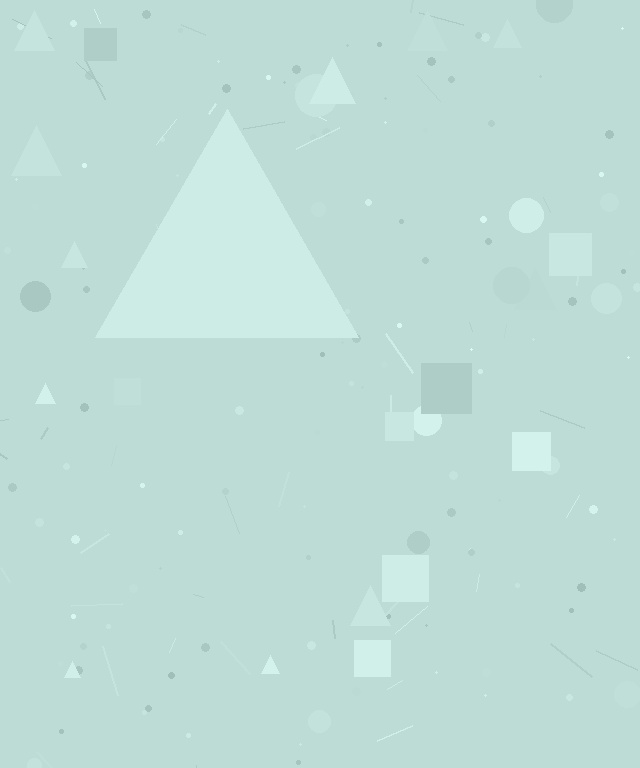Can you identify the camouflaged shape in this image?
The camouflaged shape is a triangle.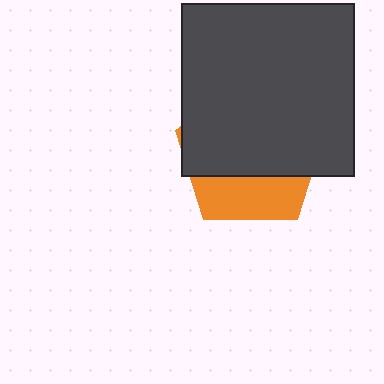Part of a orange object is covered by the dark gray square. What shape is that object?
It is a pentagon.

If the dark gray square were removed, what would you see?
You would see the complete orange pentagon.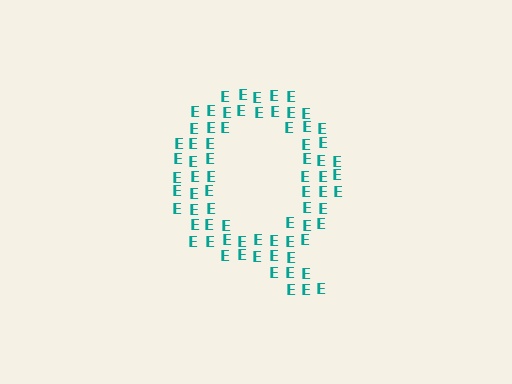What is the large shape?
The large shape is the letter Q.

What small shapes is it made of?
It is made of small letter E's.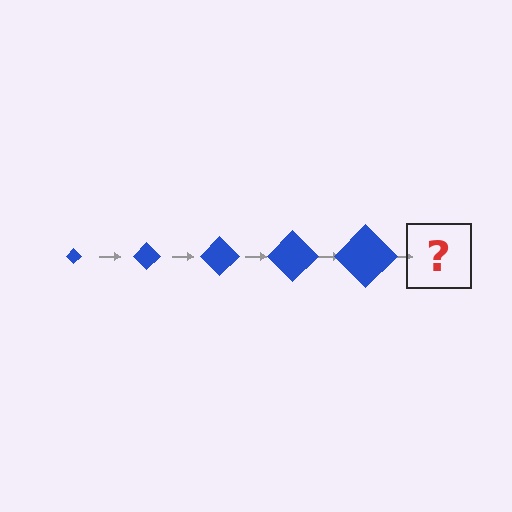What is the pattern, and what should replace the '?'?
The pattern is that the diamond gets progressively larger each step. The '?' should be a blue diamond, larger than the previous one.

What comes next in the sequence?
The next element should be a blue diamond, larger than the previous one.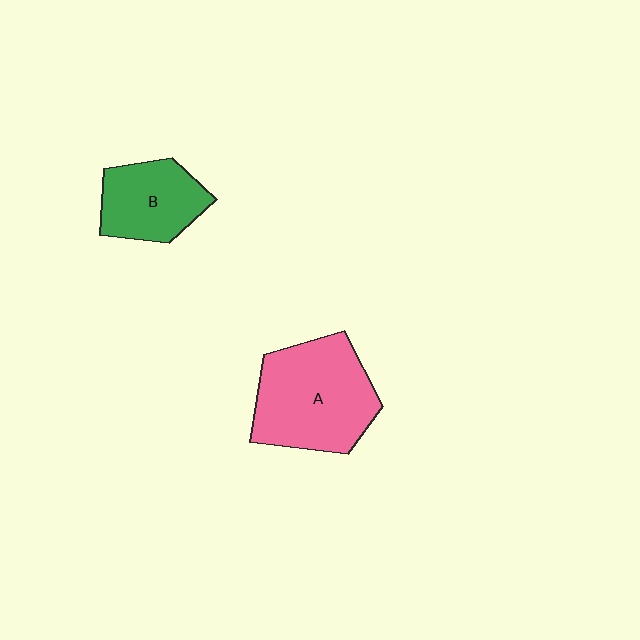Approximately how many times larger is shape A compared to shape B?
Approximately 1.6 times.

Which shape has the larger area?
Shape A (pink).